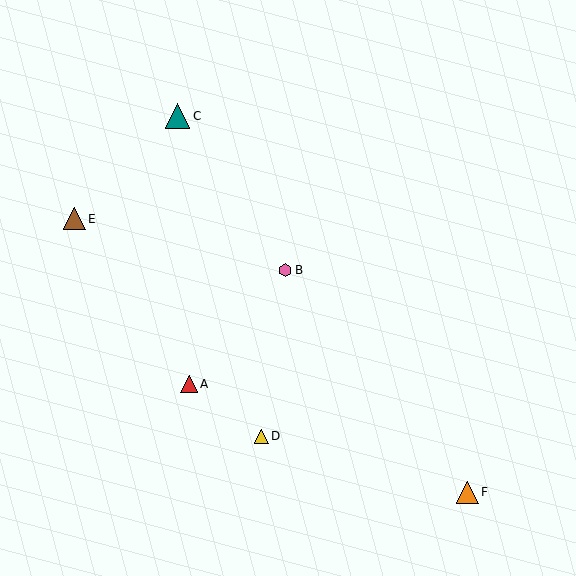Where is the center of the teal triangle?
The center of the teal triangle is at (177, 116).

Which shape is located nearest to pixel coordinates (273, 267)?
The pink hexagon (labeled B) at (285, 270) is nearest to that location.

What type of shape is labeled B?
Shape B is a pink hexagon.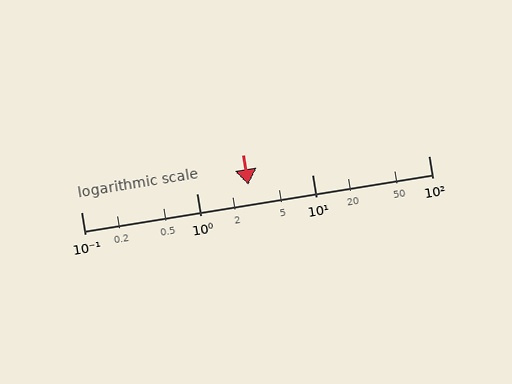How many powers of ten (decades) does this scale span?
The scale spans 3 decades, from 0.1 to 100.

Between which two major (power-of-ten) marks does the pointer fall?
The pointer is between 1 and 10.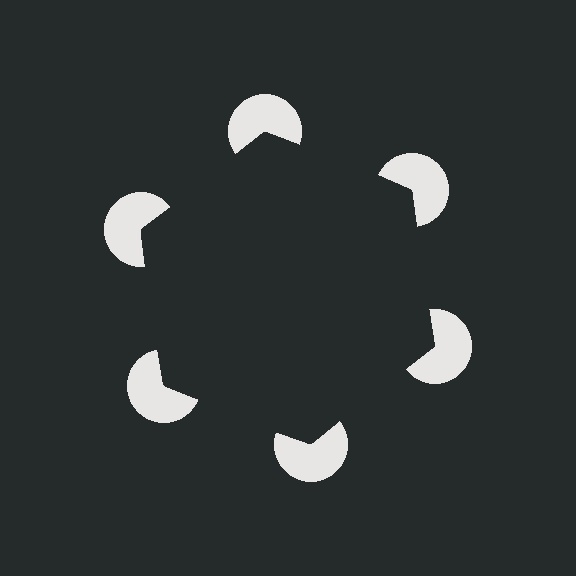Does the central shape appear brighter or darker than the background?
It typically appears slightly darker than the background, even though no actual brightness change is drawn.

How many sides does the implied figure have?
6 sides.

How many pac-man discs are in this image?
There are 6 — one at each vertex of the illusory hexagon.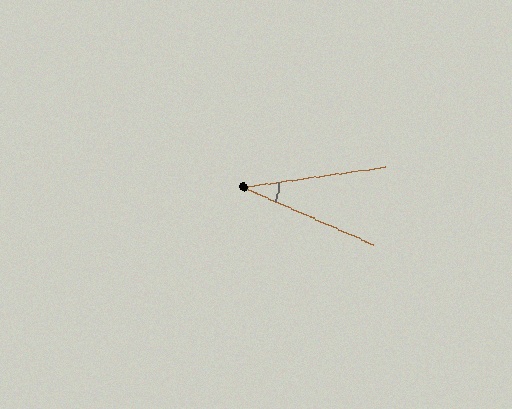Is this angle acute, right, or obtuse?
It is acute.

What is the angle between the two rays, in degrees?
Approximately 32 degrees.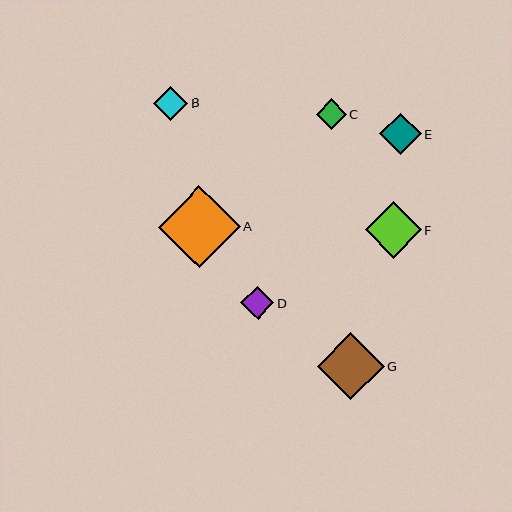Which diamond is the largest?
Diamond A is the largest with a size of approximately 82 pixels.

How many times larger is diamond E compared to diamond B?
Diamond E is approximately 1.2 times the size of diamond B.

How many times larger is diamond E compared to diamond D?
Diamond E is approximately 1.3 times the size of diamond D.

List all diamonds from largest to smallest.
From largest to smallest: A, G, F, E, B, D, C.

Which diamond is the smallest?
Diamond C is the smallest with a size of approximately 30 pixels.